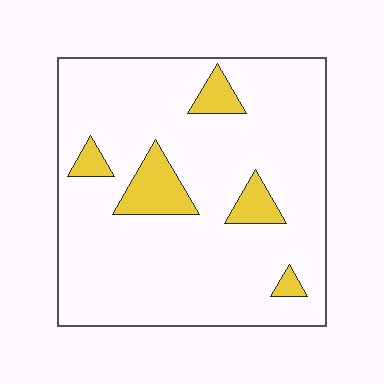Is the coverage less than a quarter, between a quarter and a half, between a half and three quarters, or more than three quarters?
Less than a quarter.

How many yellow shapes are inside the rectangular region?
5.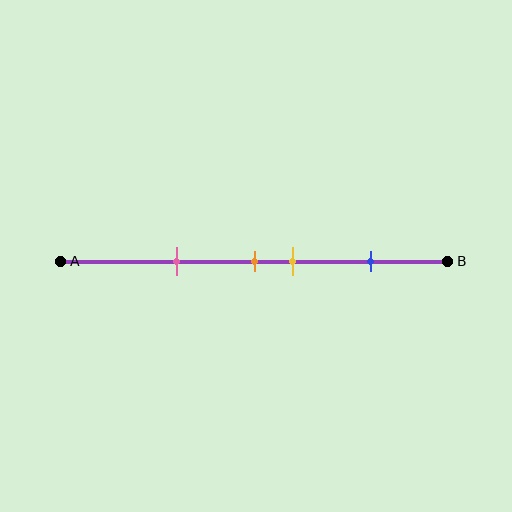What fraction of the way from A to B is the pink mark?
The pink mark is approximately 30% (0.3) of the way from A to B.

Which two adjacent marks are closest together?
The orange and yellow marks are the closest adjacent pair.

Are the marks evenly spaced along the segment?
No, the marks are not evenly spaced.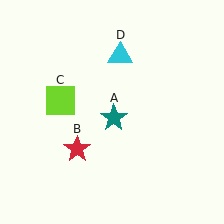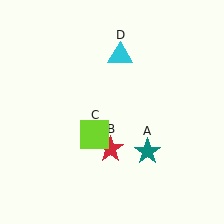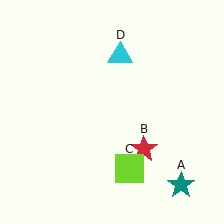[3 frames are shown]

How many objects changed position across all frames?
3 objects changed position: teal star (object A), red star (object B), lime square (object C).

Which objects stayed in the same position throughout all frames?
Cyan triangle (object D) remained stationary.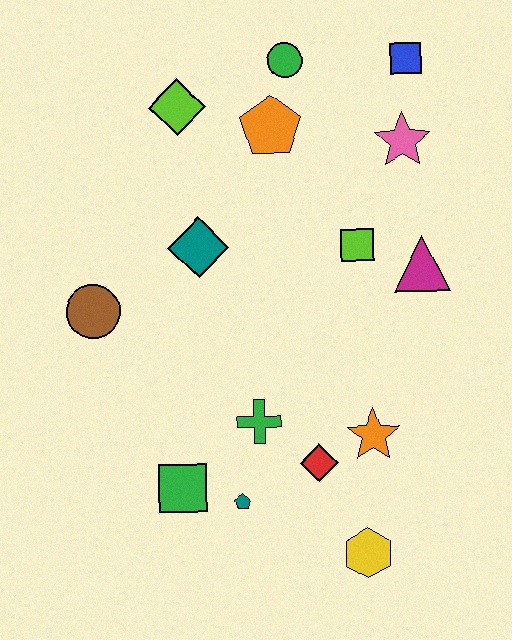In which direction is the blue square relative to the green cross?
The blue square is above the green cross.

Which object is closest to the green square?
The teal pentagon is closest to the green square.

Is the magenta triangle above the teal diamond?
No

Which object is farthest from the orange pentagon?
The yellow hexagon is farthest from the orange pentagon.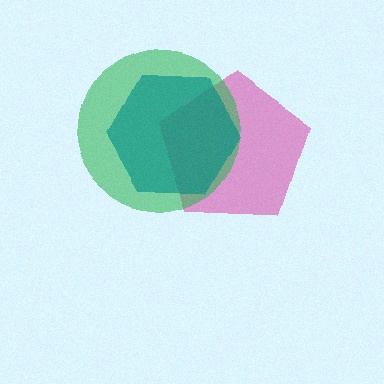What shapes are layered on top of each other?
The layered shapes are: a pink pentagon, a green circle, a teal hexagon.